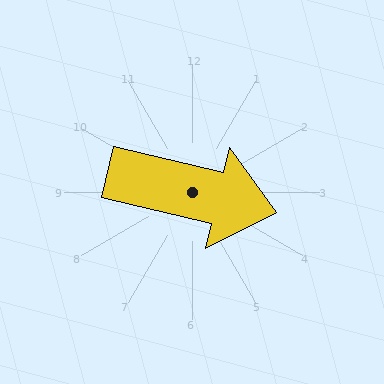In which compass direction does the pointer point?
East.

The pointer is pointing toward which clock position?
Roughly 3 o'clock.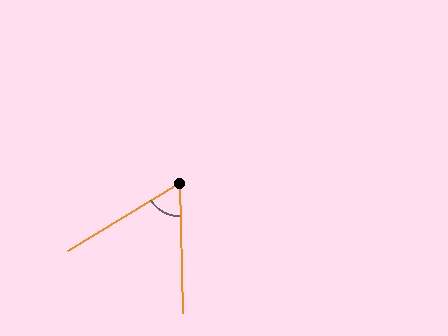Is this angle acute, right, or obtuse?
It is acute.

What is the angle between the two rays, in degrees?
Approximately 60 degrees.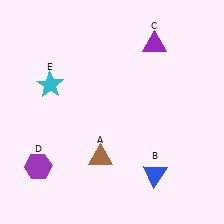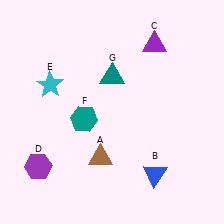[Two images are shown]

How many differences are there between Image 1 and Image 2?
There are 2 differences between the two images.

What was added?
A teal hexagon (F), a teal triangle (G) were added in Image 2.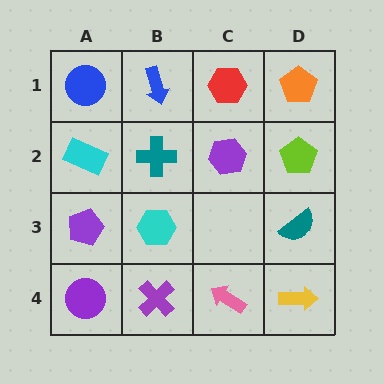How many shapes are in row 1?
4 shapes.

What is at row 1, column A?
A blue circle.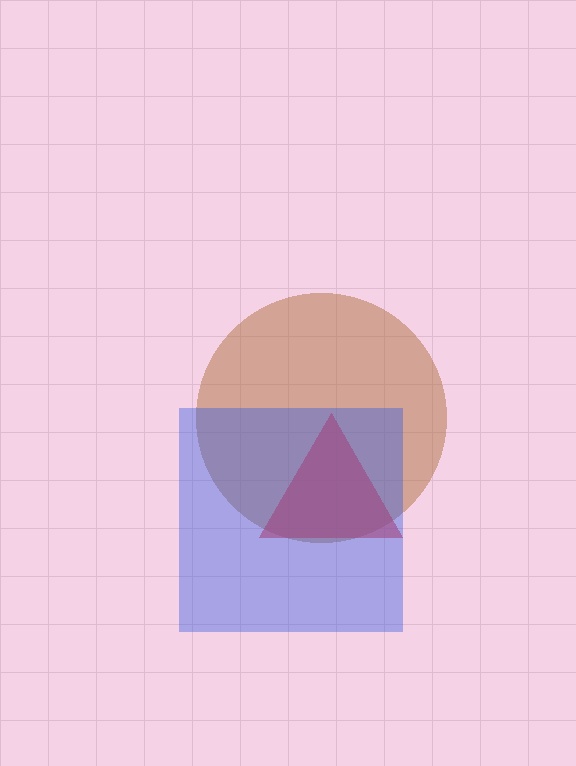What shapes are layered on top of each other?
The layered shapes are: a brown circle, a red triangle, a blue square.